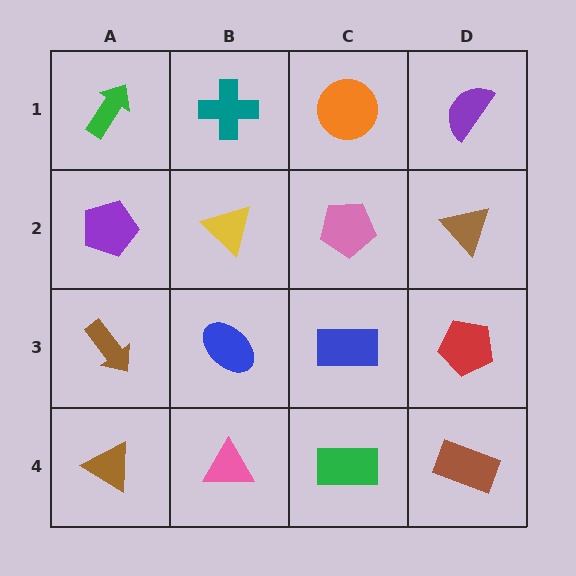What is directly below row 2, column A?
A brown arrow.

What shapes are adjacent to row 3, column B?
A yellow triangle (row 2, column B), a pink triangle (row 4, column B), a brown arrow (row 3, column A), a blue rectangle (row 3, column C).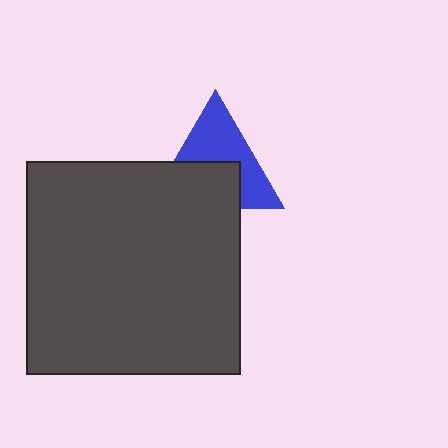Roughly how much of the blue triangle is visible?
About half of it is visible (roughly 53%).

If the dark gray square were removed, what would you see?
You would see the complete blue triangle.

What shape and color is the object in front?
The object in front is a dark gray square.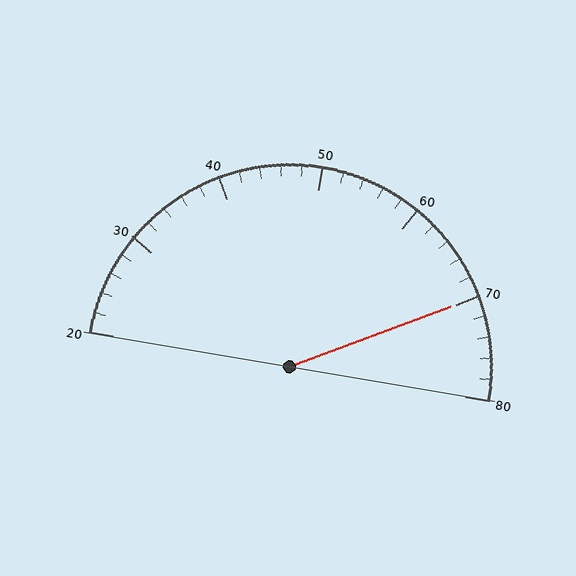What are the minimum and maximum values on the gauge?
The gauge ranges from 20 to 80.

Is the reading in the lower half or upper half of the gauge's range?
The reading is in the upper half of the range (20 to 80).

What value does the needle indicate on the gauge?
The needle indicates approximately 70.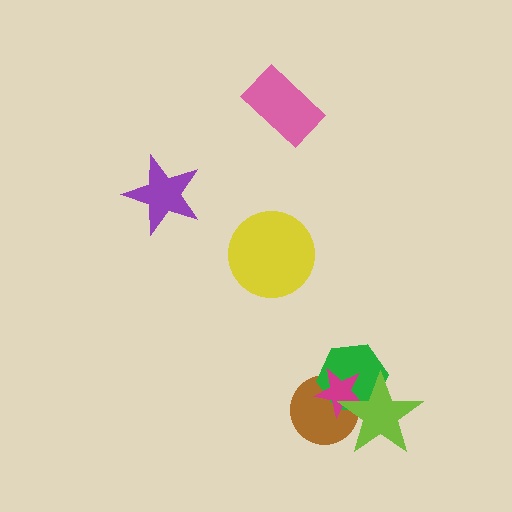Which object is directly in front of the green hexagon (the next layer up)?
The magenta star is directly in front of the green hexagon.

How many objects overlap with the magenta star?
3 objects overlap with the magenta star.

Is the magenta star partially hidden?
Yes, it is partially covered by another shape.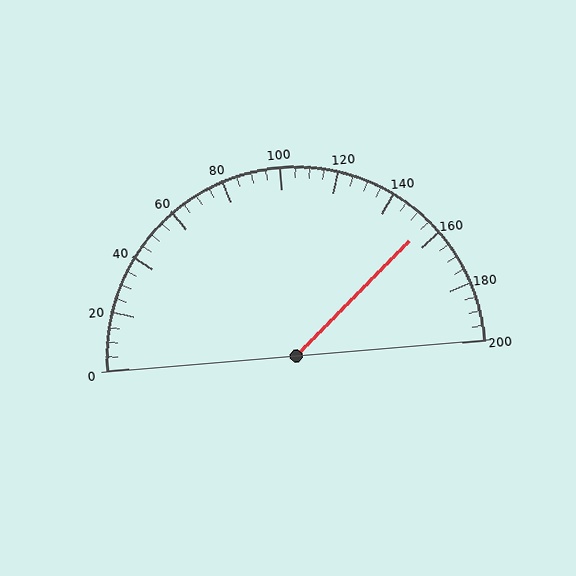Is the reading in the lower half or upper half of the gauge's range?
The reading is in the upper half of the range (0 to 200).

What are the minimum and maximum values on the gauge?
The gauge ranges from 0 to 200.